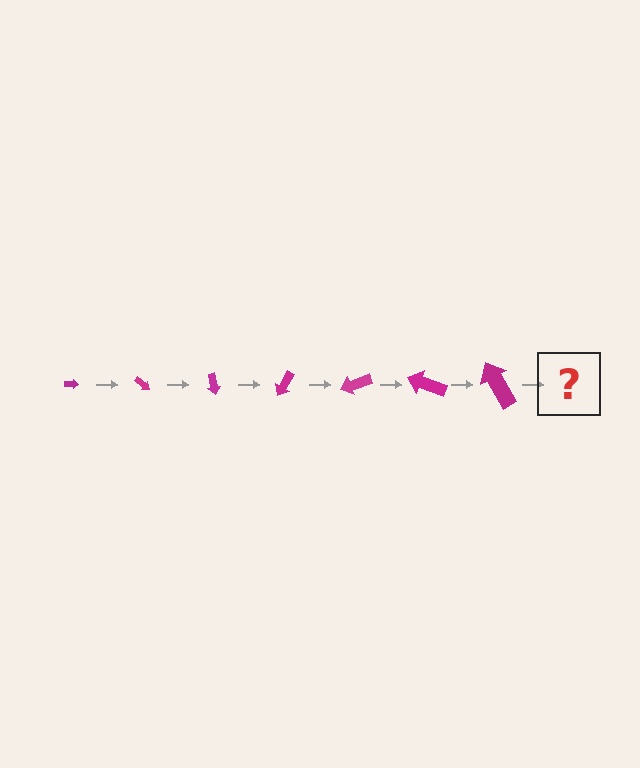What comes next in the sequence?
The next element should be an arrow, larger than the previous one and rotated 280 degrees from the start.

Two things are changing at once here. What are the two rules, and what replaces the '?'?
The two rules are that the arrow grows larger each step and it rotates 40 degrees each step. The '?' should be an arrow, larger than the previous one and rotated 280 degrees from the start.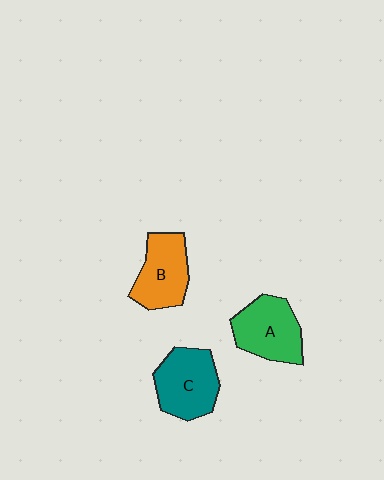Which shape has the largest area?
Shape C (teal).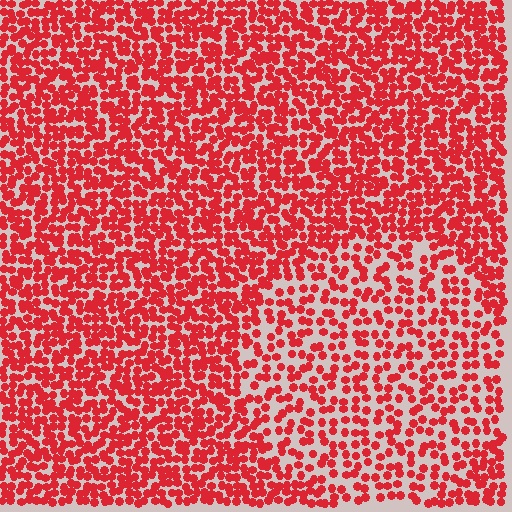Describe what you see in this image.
The image contains small red elements arranged at two different densities. A circle-shaped region is visible where the elements are less densely packed than the surrounding area.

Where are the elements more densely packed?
The elements are more densely packed outside the circle boundary.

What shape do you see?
I see a circle.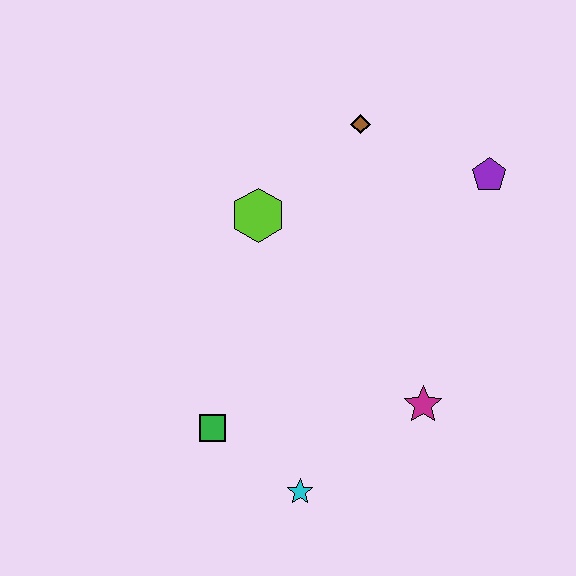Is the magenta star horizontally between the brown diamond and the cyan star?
No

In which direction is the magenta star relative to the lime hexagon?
The magenta star is below the lime hexagon.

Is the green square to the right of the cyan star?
No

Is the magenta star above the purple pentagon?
No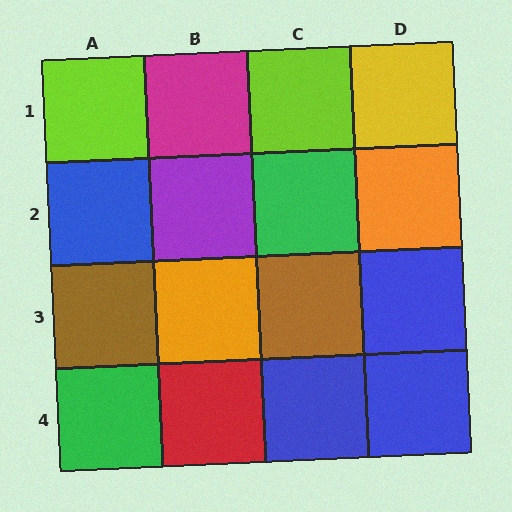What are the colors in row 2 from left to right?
Blue, purple, green, orange.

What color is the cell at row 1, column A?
Lime.